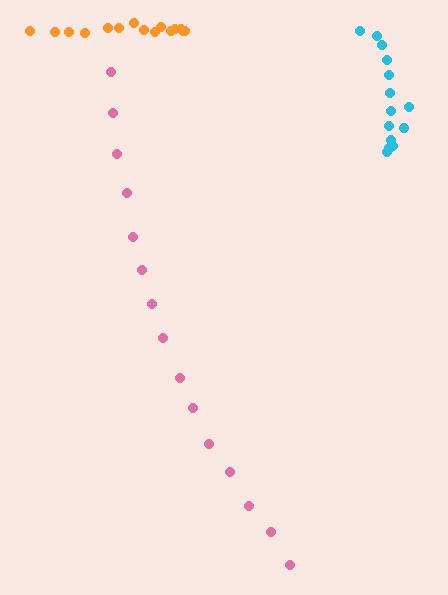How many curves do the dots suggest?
There are 3 distinct paths.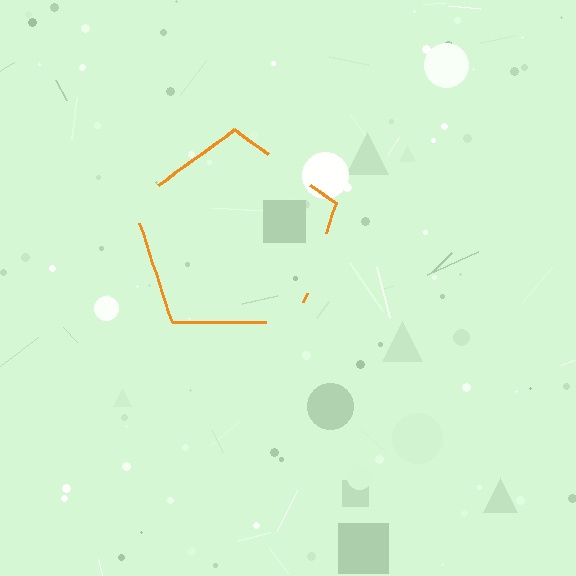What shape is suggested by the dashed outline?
The dashed outline suggests a pentagon.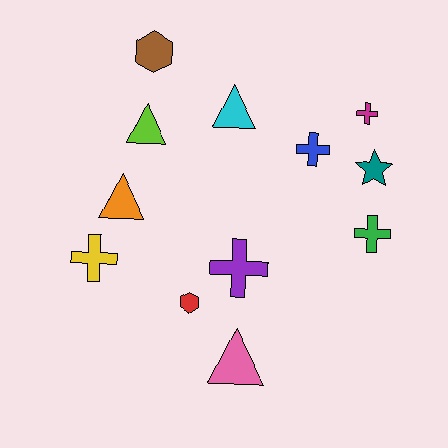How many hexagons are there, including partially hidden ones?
There are 2 hexagons.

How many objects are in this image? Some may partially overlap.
There are 12 objects.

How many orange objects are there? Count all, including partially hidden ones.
There is 1 orange object.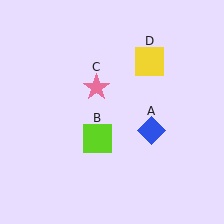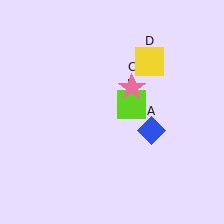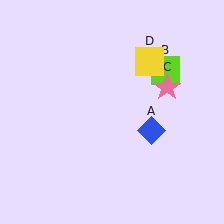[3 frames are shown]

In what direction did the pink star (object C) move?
The pink star (object C) moved right.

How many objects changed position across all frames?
2 objects changed position: lime square (object B), pink star (object C).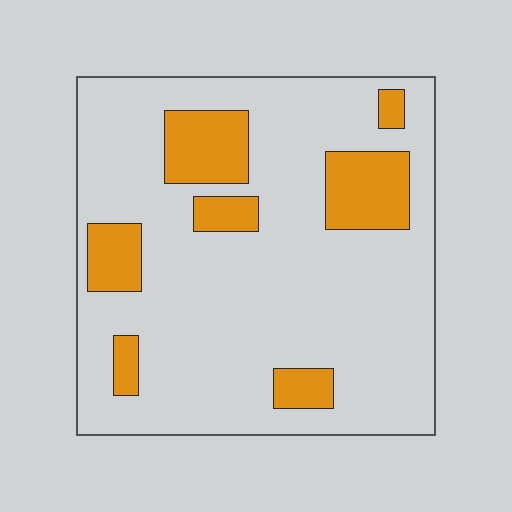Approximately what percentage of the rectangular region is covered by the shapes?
Approximately 20%.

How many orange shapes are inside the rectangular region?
7.